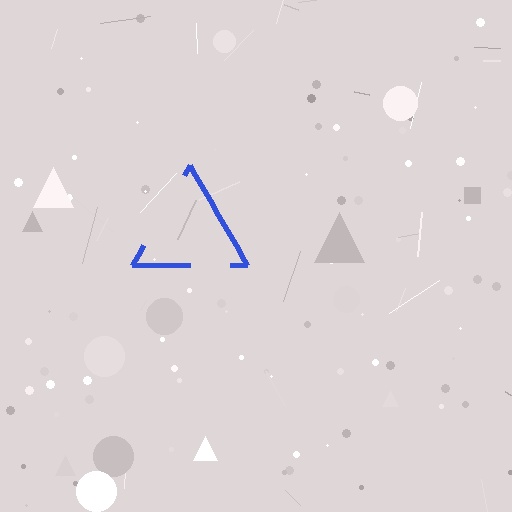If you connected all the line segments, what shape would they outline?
They would outline a triangle.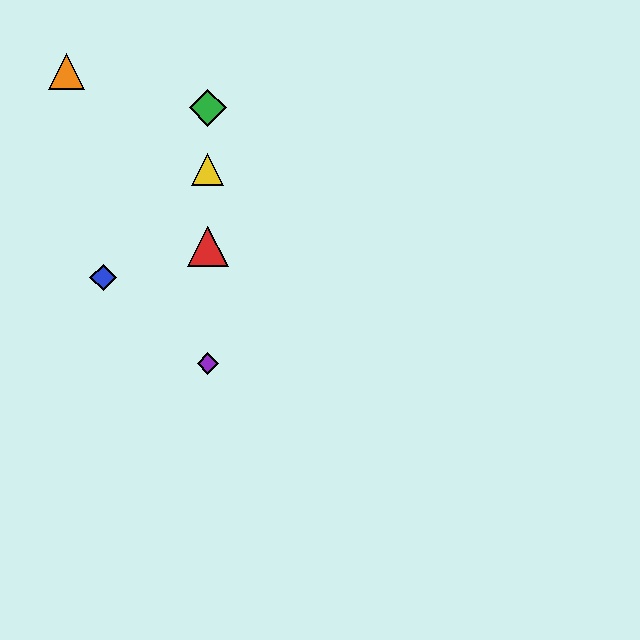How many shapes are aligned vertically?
4 shapes (the red triangle, the green diamond, the yellow triangle, the purple diamond) are aligned vertically.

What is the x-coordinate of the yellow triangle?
The yellow triangle is at x≈208.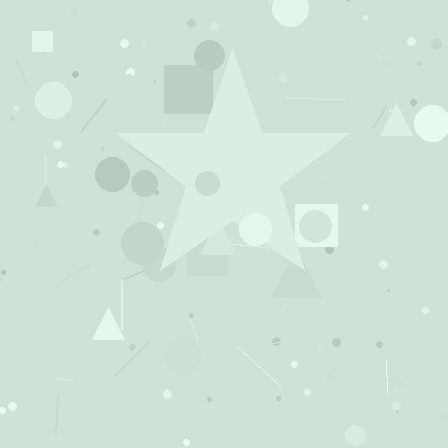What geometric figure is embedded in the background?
A star is embedded in the background.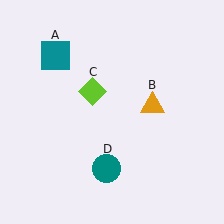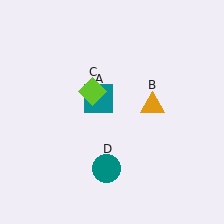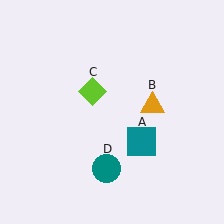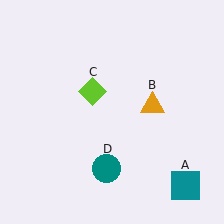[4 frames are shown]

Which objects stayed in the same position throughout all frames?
Orange triangle (object B) and lime diamond (object C) and teal circle (object D) remained stationary.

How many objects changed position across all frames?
1 object changed position: teal square (object A).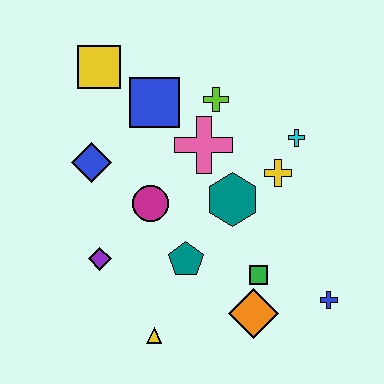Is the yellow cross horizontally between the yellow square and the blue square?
No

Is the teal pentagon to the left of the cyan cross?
Yes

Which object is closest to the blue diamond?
The magenta circle is closest to the blue diamond.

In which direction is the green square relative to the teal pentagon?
The green square is to the right of the teal pentagon.